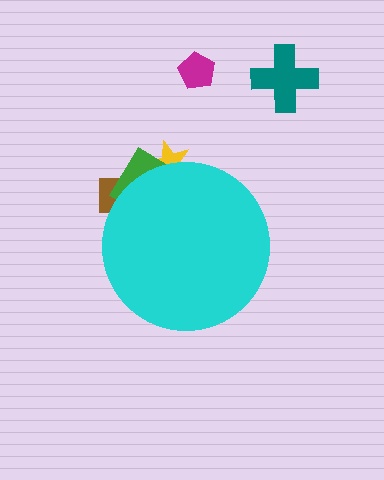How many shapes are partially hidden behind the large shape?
3 shapes are partially hidden.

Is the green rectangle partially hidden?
Yes, the green rectangle is partially hidden behind the cyan circle.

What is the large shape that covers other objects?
A cyan circle.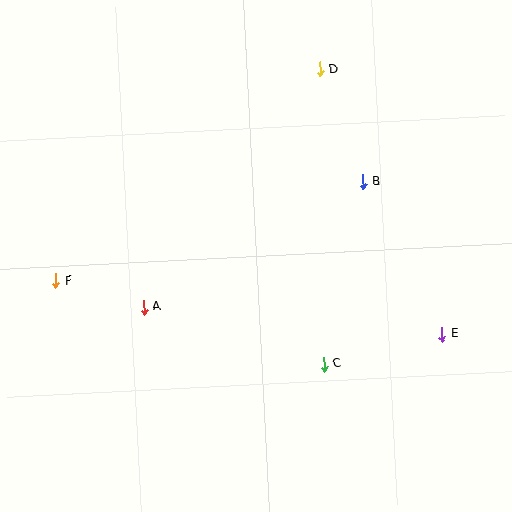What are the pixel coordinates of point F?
Point F is at (56, 281).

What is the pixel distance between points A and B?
The distance between A and B is 252 pixels.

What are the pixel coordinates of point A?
Point A is at (144, 307).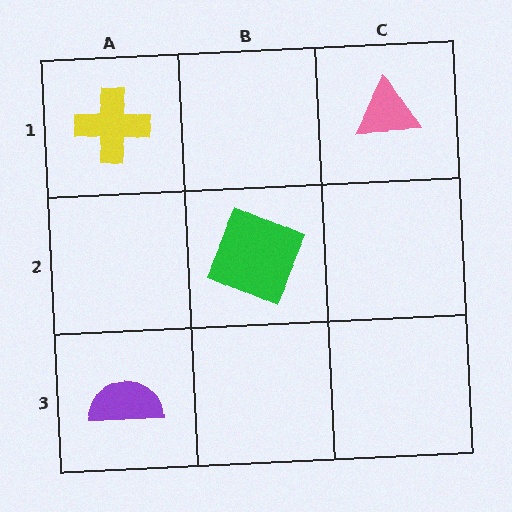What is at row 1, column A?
A yellow cross.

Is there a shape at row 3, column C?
No, that cell is empty.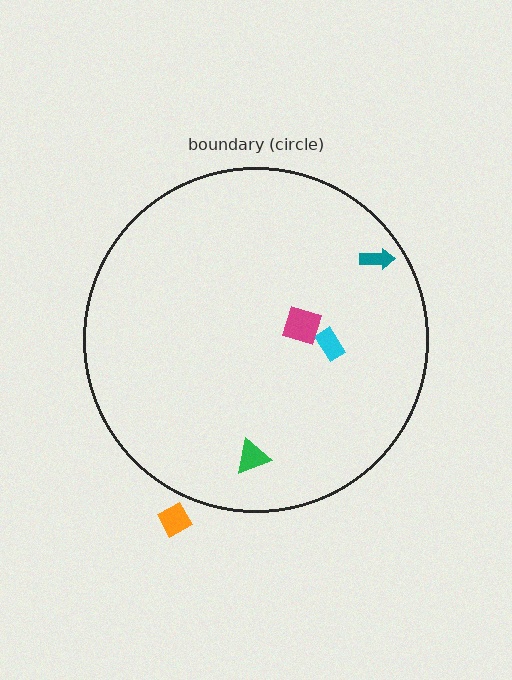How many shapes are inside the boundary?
4 inside, 1 outside.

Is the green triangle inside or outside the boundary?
Inside.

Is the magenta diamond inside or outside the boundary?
Inside.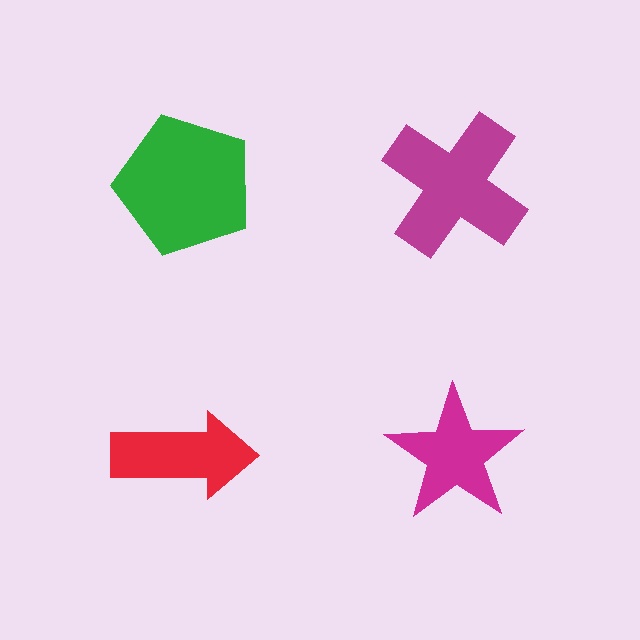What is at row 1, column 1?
A green pentagon.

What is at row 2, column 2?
A magenta star.